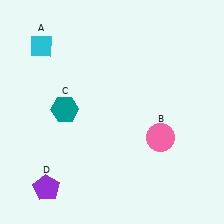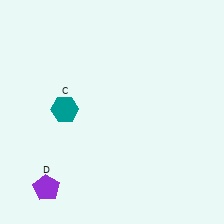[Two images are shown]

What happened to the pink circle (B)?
The pink circle (B) was removed in Image 2. It was in the bottom-right area of Image 1.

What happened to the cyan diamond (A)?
The cyan diamond (A) was removed in Image 2. It was in the top-left area of Image 1.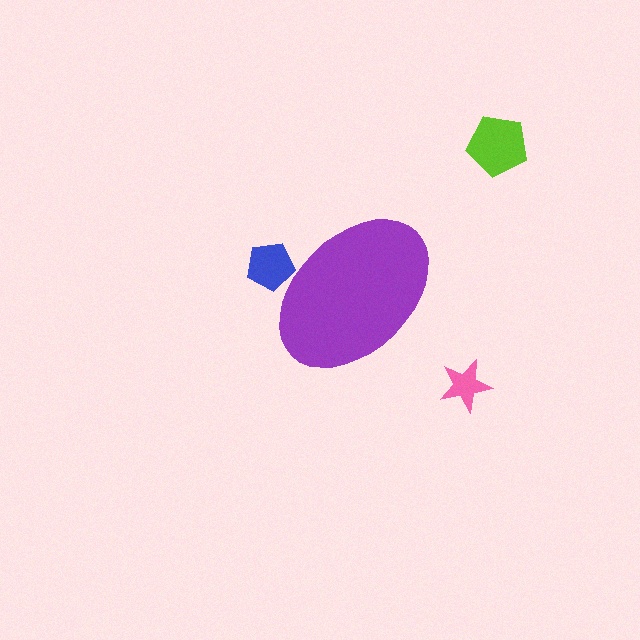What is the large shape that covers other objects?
A purple ellipse.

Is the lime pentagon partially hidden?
No, the lime pentagon is fully visible.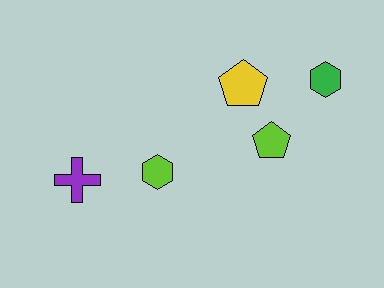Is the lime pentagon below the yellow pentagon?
Yes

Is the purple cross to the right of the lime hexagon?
No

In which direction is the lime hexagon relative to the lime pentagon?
The lime hexagon is to the left of the lime pentagon.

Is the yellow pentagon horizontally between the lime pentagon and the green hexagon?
No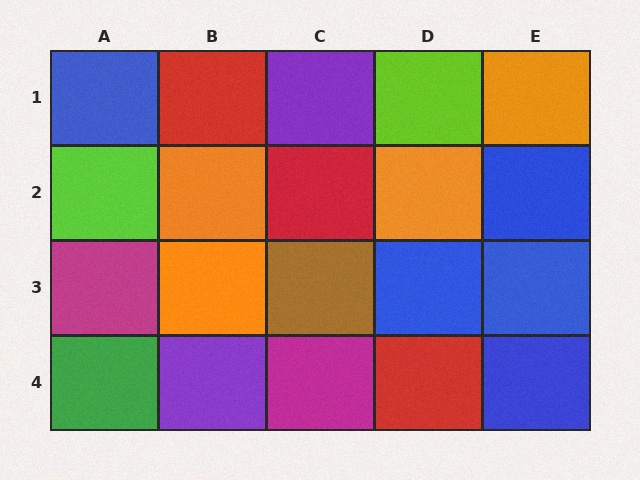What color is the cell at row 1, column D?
Lime.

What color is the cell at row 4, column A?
Green.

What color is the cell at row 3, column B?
Orange.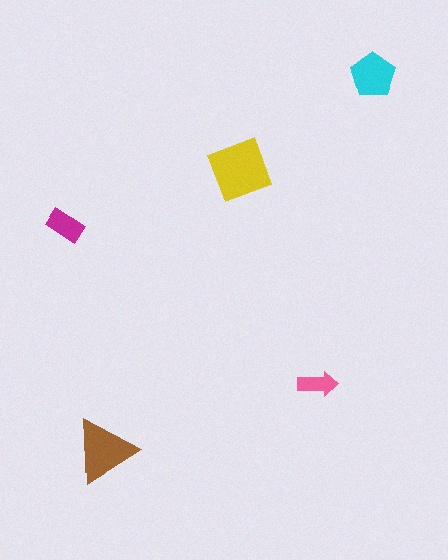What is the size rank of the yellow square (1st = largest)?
1st.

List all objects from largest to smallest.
The yellow square, the brown triangle, the cyan pentagon, the magenta rectangle, the pink arrow.